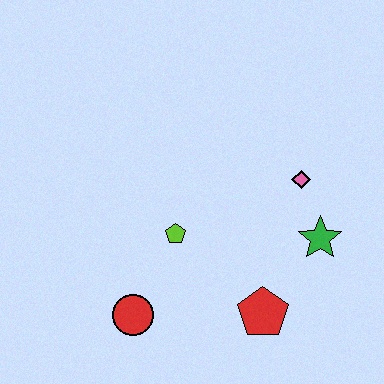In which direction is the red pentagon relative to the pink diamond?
The red pentagon is below the pink diamond.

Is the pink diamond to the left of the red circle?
No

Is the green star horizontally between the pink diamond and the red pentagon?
No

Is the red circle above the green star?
No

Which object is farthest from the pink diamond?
The red circle is farthest from the pink diamond.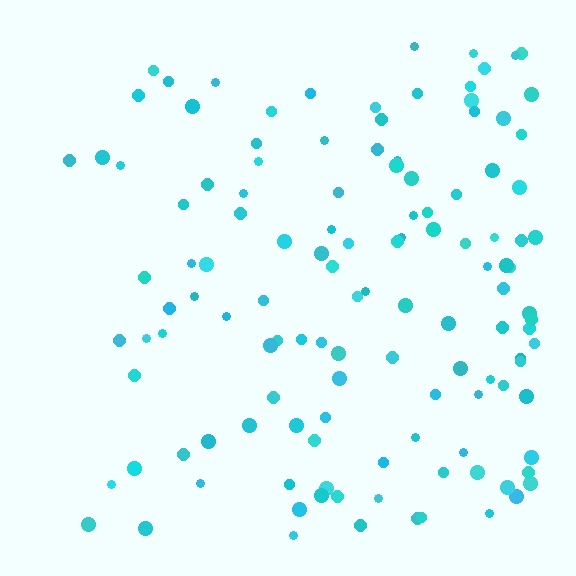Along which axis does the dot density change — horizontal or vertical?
Horizontal.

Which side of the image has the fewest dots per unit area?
The left.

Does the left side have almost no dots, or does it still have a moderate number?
Still a moderate number, just noticeably fewer than the right.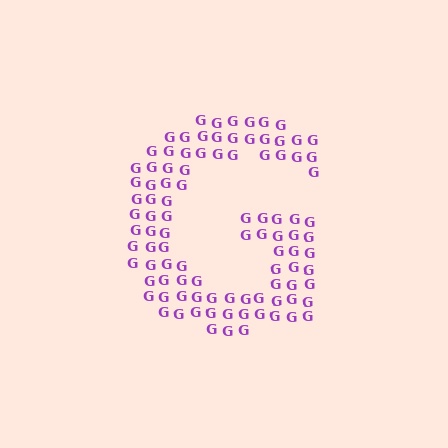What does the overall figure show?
The overall figure shows the letter G.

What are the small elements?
The small elements are letter G's.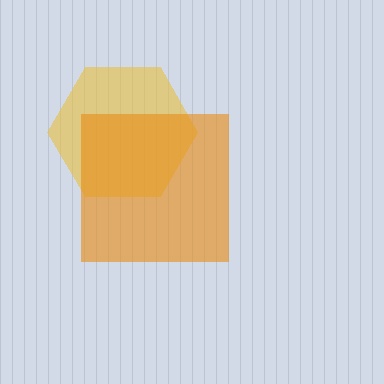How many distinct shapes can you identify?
There are 2 distinct shapes: a yellow hexagon, an orange square.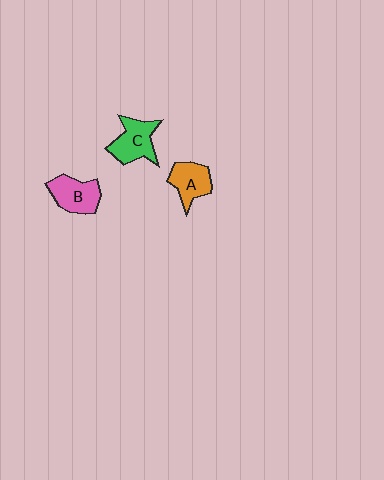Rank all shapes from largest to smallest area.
From largest to smallest: C (green), B (pink), A (orange).